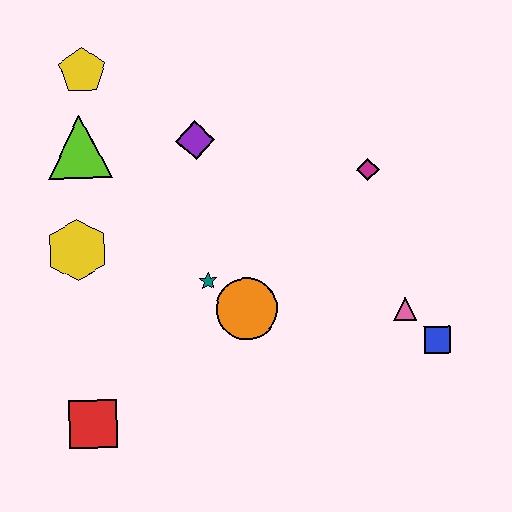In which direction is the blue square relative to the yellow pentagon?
The blue square is to the right of the yellow pentagon.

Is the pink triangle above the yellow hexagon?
No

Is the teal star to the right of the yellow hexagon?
Yes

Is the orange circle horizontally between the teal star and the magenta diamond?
Yes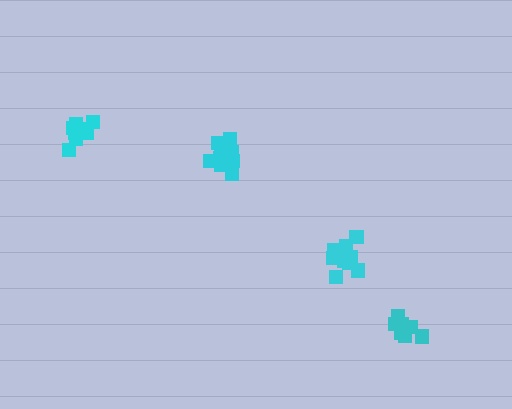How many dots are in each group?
Group 1: 9 dots, Group 2: 8 dots, Group 3: 12 dots, Group 4: 12 dots (41 total).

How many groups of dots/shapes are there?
There are 4 groups.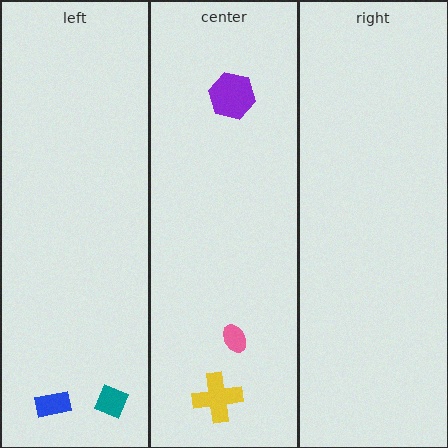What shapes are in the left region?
The blue rectangle, the teal diamond.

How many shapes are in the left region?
2.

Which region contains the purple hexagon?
The center region.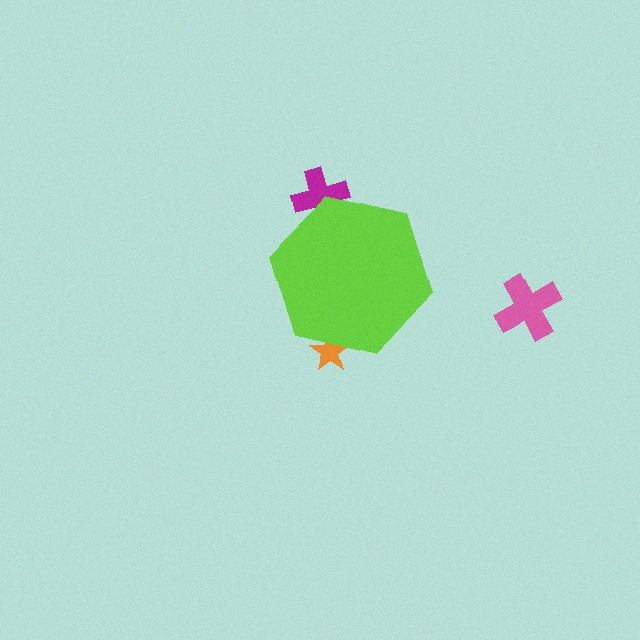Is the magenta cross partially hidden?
Yes, the magenta cross is partially hidden behind the lime hexagon.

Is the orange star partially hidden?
Yes, the orange star is partially hidden behind the lime hexagon.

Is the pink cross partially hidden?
No, the pink cross is fully visible.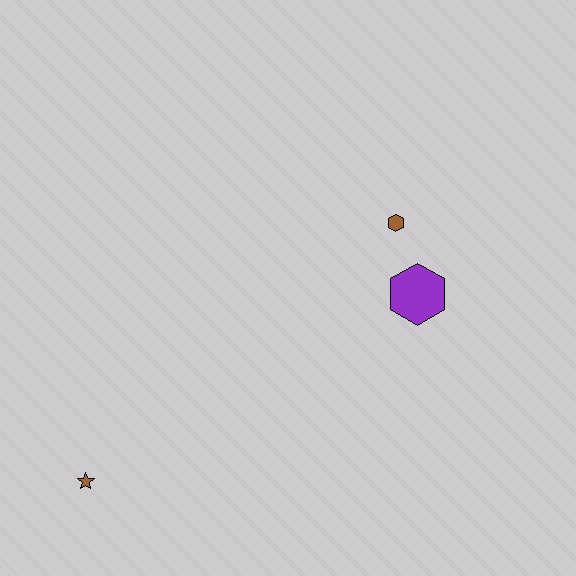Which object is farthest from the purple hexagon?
The brown star is farthest from the purple hexagon.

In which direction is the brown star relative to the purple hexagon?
The brown star is to the left of the purple hexagon.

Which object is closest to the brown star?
The purple hexagon is closest to the brown star.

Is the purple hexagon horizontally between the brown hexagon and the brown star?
No